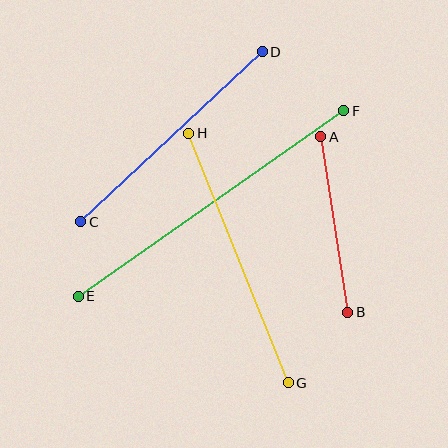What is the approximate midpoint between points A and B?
The midpoint is at approximately (334, 224) pixels.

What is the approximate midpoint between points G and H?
The midpoint is at approximately (238, 258) pixels.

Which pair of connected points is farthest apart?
Points E and F are farthest apart.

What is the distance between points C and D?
The distance is approximately 249 pixels.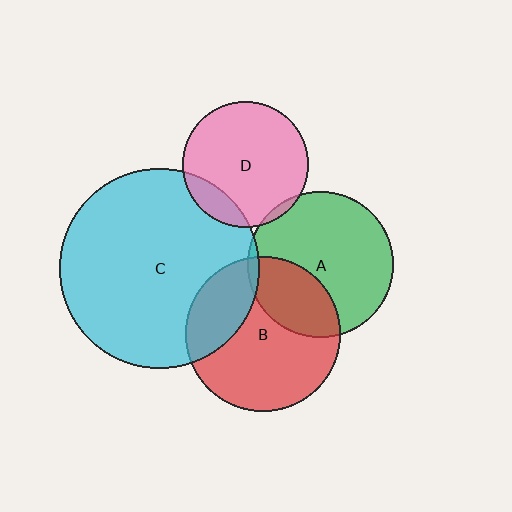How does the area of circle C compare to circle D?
Approximately 2.5 times.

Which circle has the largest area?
Circle C (cyan).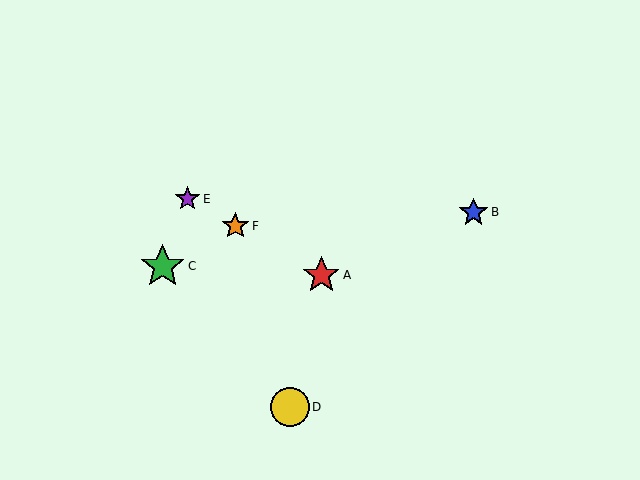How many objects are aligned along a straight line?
3 objects (A, E, F) are aligned along a straight line.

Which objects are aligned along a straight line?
Objects A, E, F are aligned along a straight line.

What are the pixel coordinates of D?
Object D is at (290, 407).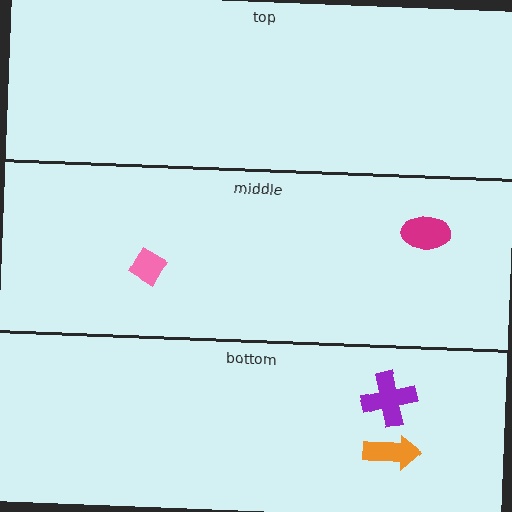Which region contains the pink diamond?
The middle region.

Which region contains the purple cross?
The bottom region.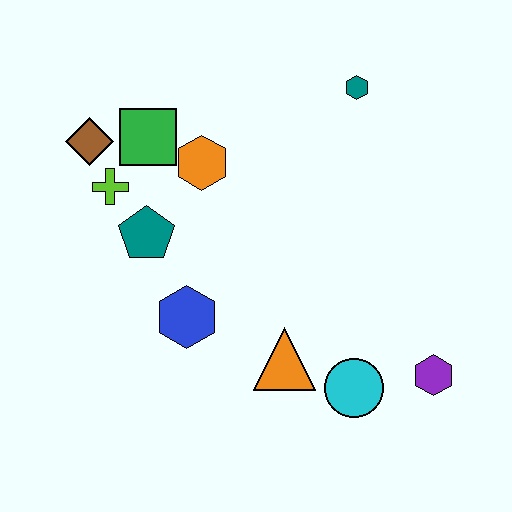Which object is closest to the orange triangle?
The cyan circle is closest to the orange triangle.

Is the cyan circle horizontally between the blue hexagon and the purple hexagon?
Yes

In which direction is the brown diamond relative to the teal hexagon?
The brown diamond is to the left of the teal hexagon.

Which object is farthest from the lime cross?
The purple hexagon is farthest from the lime cross.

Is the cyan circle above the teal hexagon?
No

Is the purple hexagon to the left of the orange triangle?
No